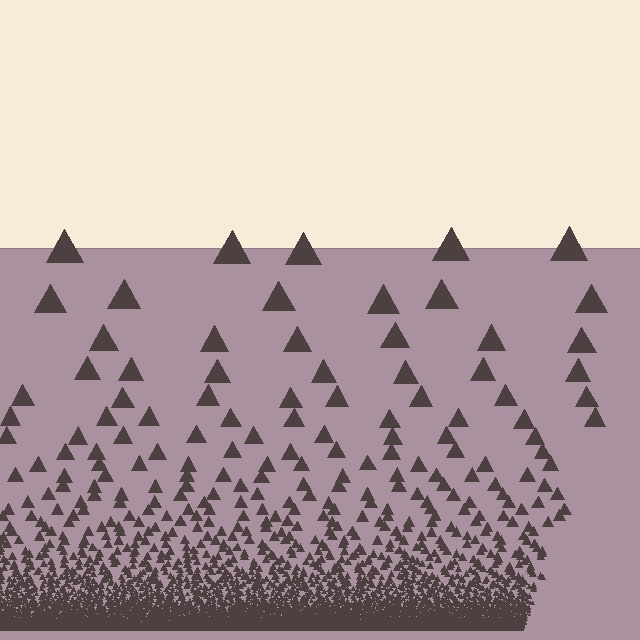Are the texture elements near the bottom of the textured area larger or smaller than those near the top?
Smaller. The gradient is inverted — elements near the bottom are smaller and denser.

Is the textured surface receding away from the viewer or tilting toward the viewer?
The surface appears to tilt toward the viewer. Texture elements get larger and sparser toward the top.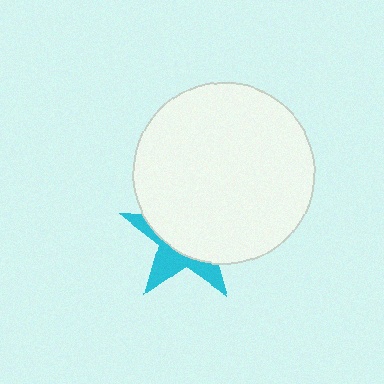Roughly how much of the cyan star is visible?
A small part of it is visible (roughly 35%).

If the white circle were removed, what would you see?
You would see the complete cyan star.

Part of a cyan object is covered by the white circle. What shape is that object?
It is a star.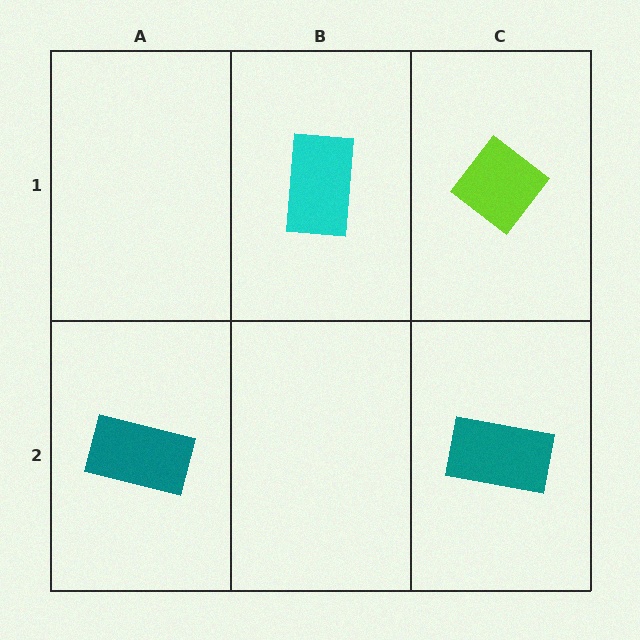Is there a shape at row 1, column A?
No, that cell is empty.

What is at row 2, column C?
A teal rectangle.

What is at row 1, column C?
A lime diamond.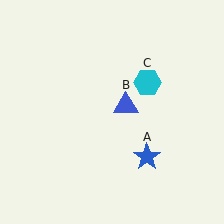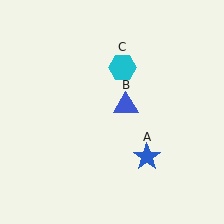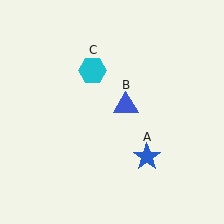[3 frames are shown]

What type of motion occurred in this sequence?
The cyan hexagon (object C) rotated counterclockwise around the center of the scene.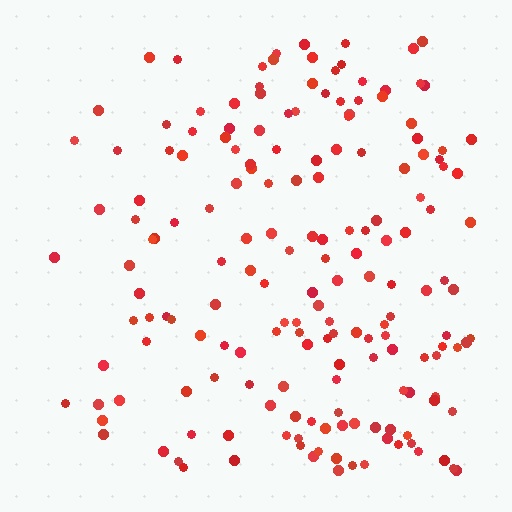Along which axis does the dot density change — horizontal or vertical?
Horizontal.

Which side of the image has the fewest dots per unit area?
The left.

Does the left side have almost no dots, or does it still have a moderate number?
Still a moderate number, just noticeably fewer than the right.